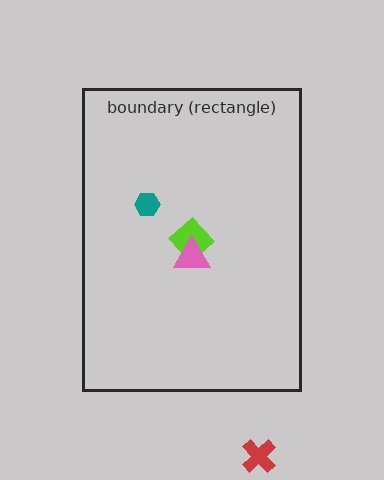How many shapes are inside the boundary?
3 inside, 1 outside.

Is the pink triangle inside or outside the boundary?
Inside.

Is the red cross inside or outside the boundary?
Outside.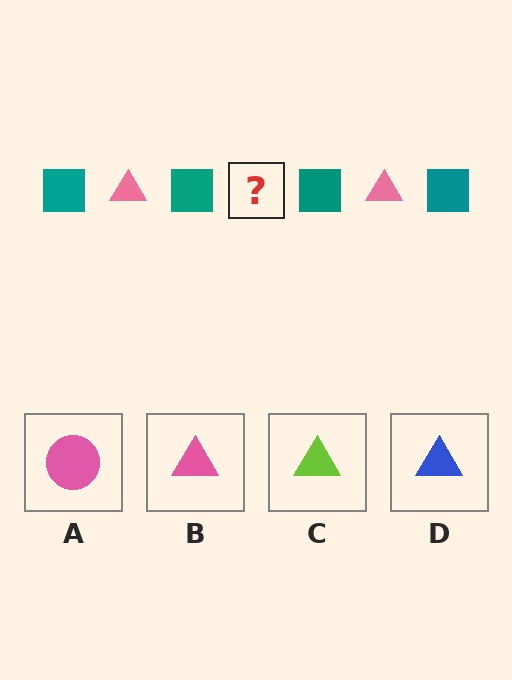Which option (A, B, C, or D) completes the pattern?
B.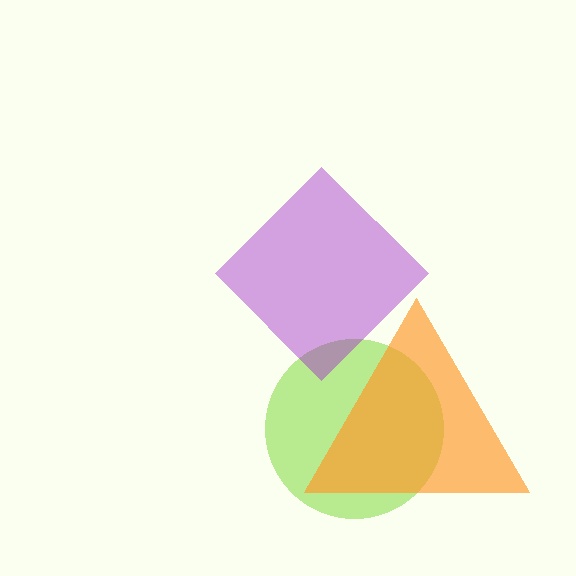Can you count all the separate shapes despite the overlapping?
Yes, there are 3 separate shapes.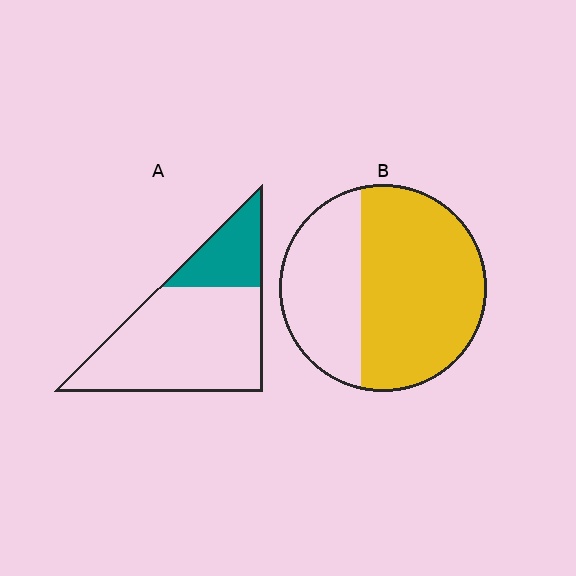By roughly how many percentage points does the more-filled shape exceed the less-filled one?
By roughly 40 percentage points (B over A).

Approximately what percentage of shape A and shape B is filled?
A is approximately 25% and B is approximately 65%.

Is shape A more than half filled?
No.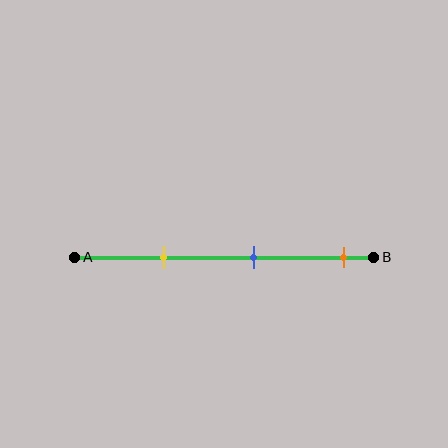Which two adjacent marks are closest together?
The yellow and blue marks are the closest adjacent pair.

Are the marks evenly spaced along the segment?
Yes, the marks are approximately evenly spaced.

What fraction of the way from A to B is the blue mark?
The blue mark is approximately 60% (0.6) of the way from A to B.